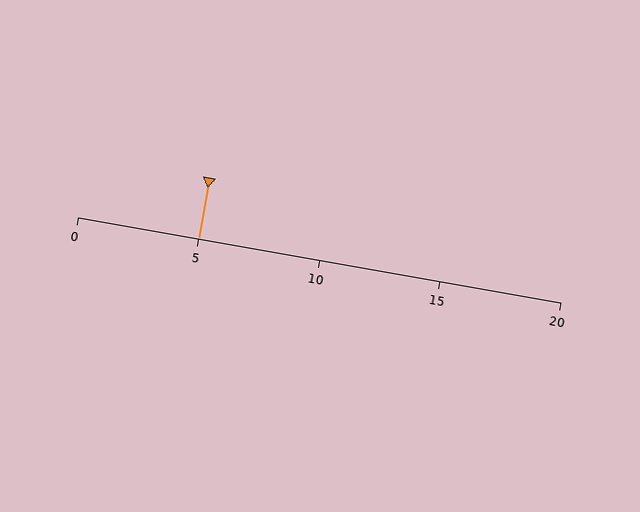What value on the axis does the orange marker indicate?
The marker indicates approximately 5.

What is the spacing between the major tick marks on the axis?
The major ticks are spaced 5 apart.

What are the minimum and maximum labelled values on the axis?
The axis runs from 0 to 20.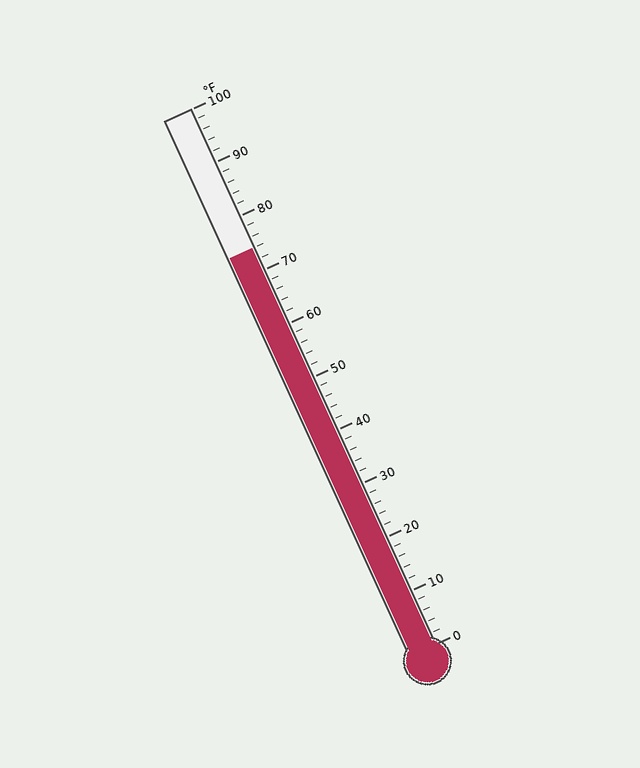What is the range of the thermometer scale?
The thermometer scale ranges from 0°F to 100°F.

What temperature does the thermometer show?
The thermometer shows approximately 74°F.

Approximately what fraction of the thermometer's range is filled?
The thermometer is filled to approximately 75% of its range.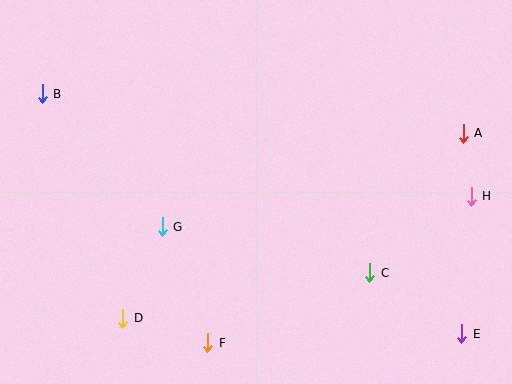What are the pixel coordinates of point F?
Point F is at (208, 343).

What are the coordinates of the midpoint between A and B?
The midpoint between A and B is at (253, 114).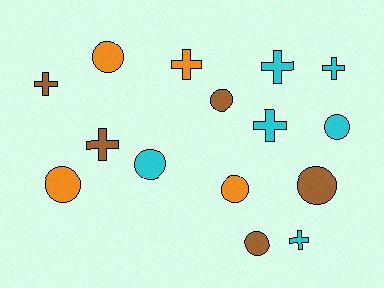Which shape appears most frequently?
Circle, with 8 objects.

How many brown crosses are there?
There are 2 brown crosses.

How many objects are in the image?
There are 15 objects.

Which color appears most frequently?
Cyan, with 6 objects.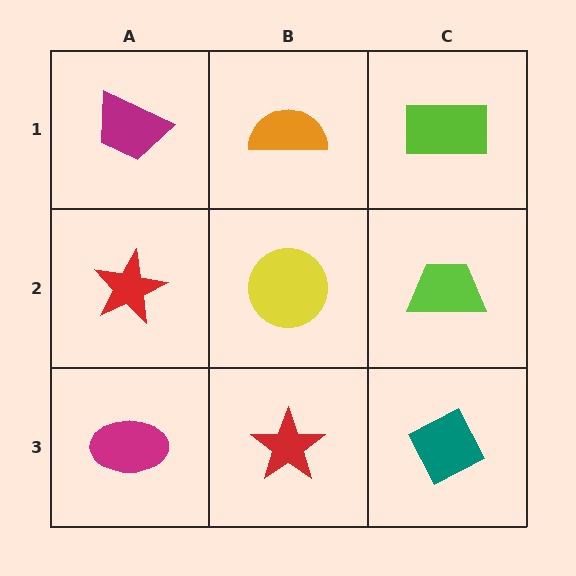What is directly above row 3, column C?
A lime trapezoid.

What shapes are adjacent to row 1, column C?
A lime trapezoid (row 2, column C), an orange semicircle (row 1, column B).